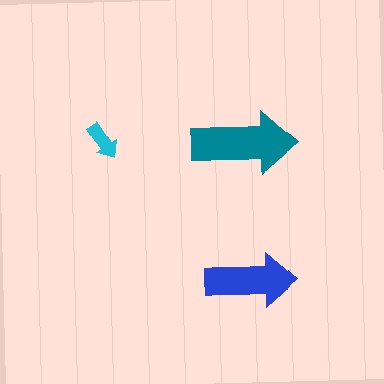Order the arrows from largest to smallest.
the teal one, the blue one, the cyan one.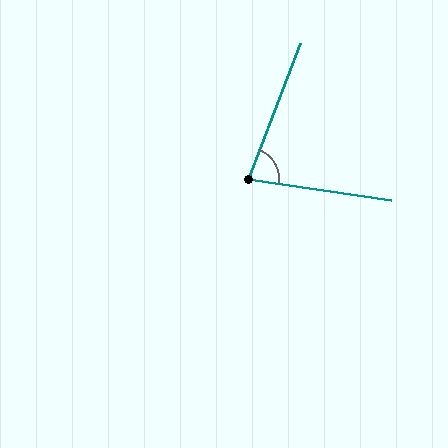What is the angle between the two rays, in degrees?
Approximately 77 degrees.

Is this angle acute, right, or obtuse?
It is acute.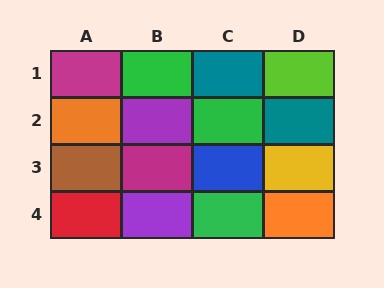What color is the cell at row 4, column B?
Purple.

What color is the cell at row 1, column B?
Green.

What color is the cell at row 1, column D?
Lime.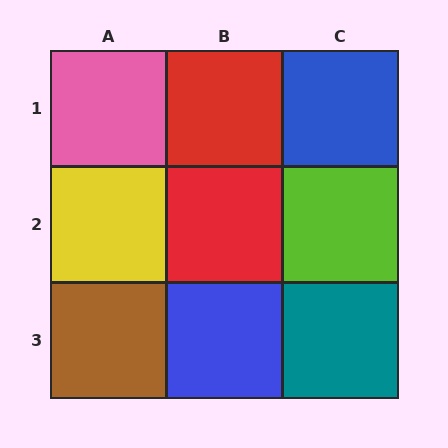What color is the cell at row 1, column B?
Red.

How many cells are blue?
2 cells are blue.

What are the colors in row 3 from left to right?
Brown, blue, teal.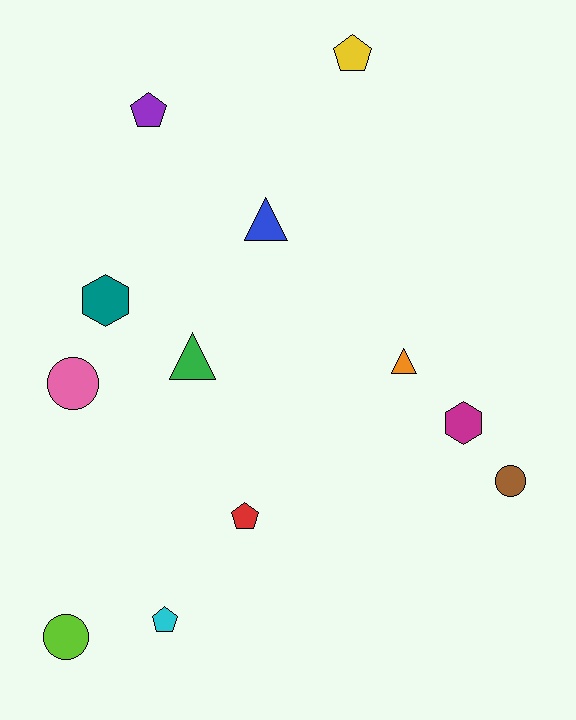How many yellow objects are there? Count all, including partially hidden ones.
There is 1 yellow object.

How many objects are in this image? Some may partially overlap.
There are 12 objects.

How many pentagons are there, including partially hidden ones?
There are 4 pentagons.